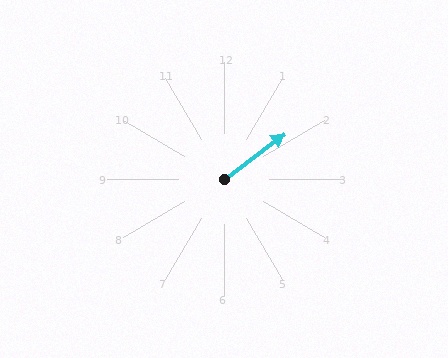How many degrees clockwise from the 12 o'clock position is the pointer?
Approximately 53 degrees.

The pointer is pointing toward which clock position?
Roughly 2 o'clock.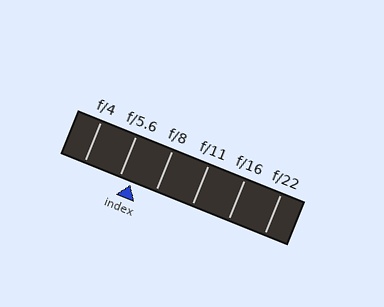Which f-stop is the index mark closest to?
The index mark is closest to f/5.6.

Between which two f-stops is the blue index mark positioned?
The index mark is between f/5.6 and f/8.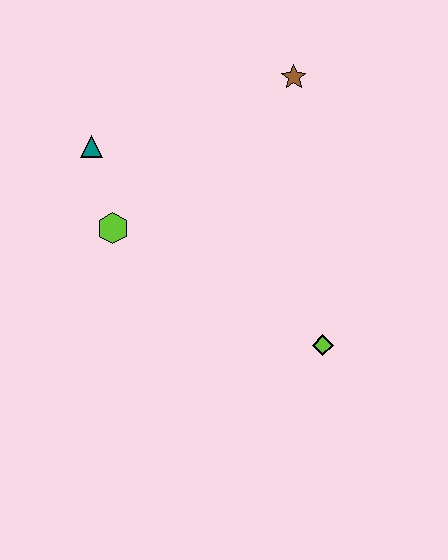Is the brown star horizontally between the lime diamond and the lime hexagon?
Yes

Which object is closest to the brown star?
The teal triangle is closest to the brown star.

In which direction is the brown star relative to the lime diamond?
The brown star is above the lime diamond.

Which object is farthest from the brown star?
The lime diamond is farthest from the brown star.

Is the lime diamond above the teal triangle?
No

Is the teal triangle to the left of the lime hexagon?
Yes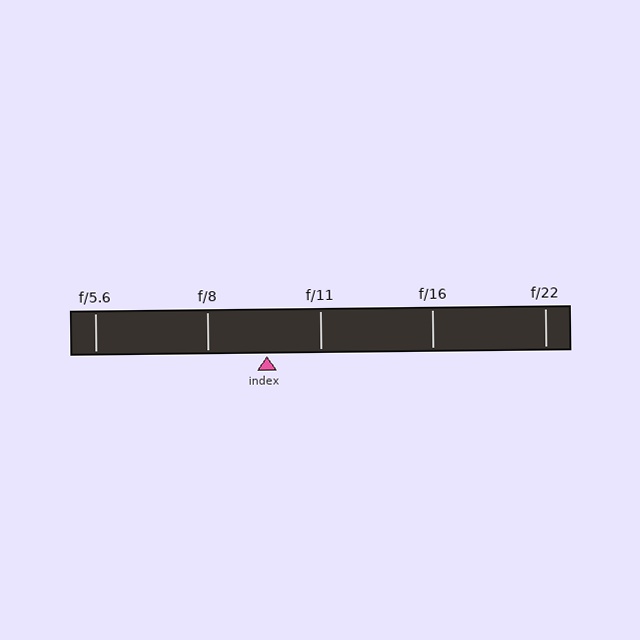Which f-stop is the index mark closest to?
The index mark is closest to f/11.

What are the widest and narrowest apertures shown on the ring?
The widest aperture shown is f/5.6 and the narrowest is f/22.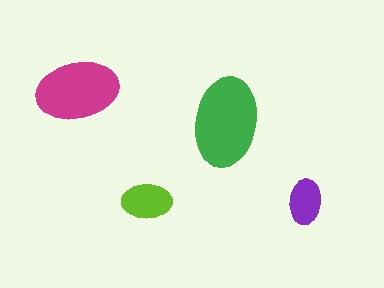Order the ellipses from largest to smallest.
the green one, the magenta one, the lime one, the purple one.